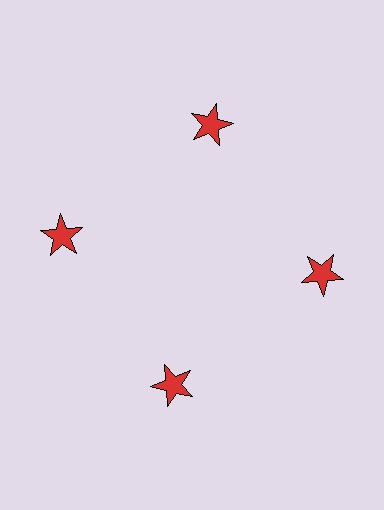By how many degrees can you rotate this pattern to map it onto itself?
The pattern maps onto itself every 90 degrees of rotation.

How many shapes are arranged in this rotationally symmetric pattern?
There are 4 shapes, arranged in 4 groups of 1.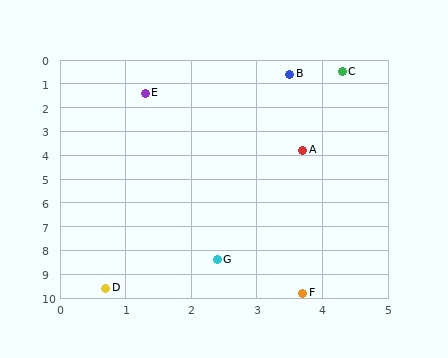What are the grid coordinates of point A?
Point A is at approximately (3.7, 3.8).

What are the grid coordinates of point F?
Point F is at approximately (3.7, 9.8).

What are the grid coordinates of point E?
Point E is at approximately (1.3, 1.4).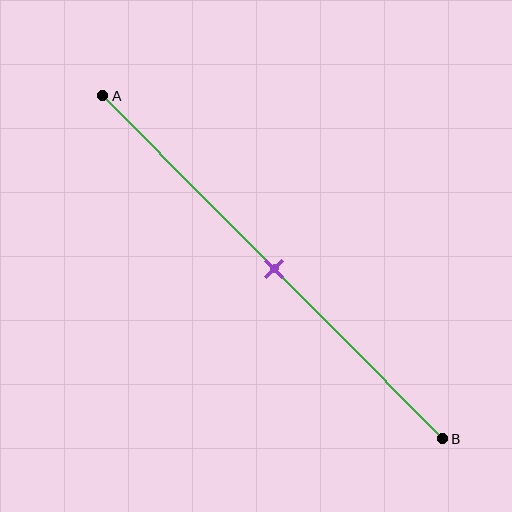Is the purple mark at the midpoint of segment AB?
Yes, the mark is approximately at the midpoint.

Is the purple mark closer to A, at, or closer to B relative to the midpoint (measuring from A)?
The purple mark is approximately at the midpoint of segment AB.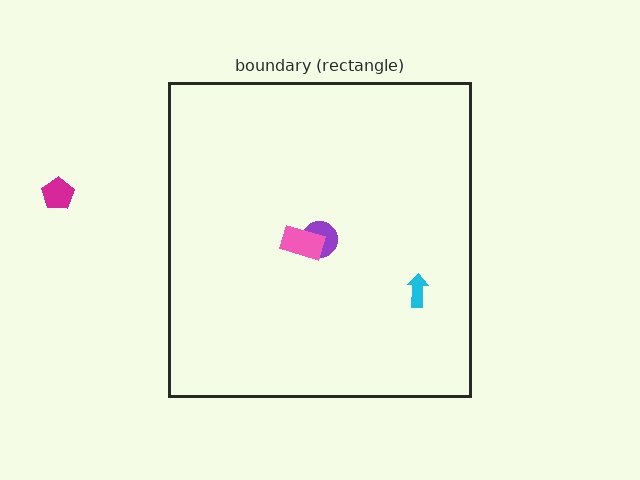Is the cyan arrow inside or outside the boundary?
Inside.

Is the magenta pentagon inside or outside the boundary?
Outside.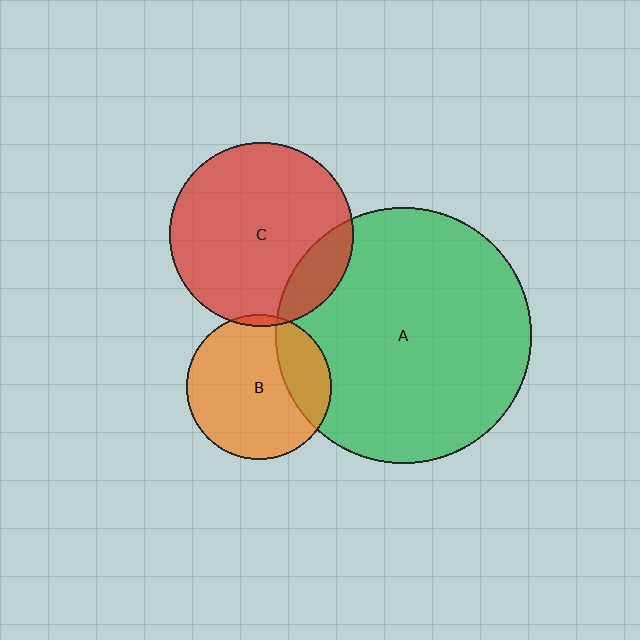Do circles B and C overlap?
Yes.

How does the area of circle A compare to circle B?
Approximately 3.1 times.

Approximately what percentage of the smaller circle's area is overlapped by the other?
Approximately 5%.